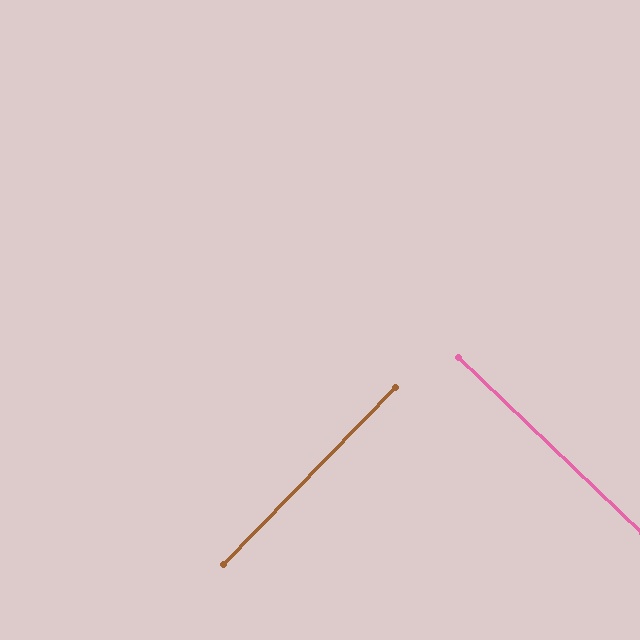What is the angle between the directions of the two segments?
Approximately 90 degrees.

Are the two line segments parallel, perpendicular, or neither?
Perpendicular — they meet at approximately 90°.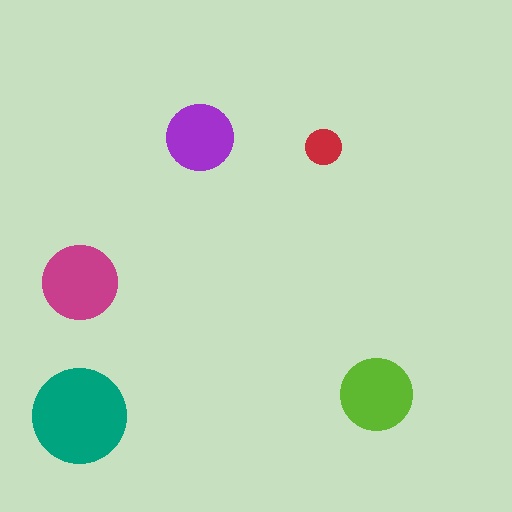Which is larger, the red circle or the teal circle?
The teal one.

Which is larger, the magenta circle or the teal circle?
The teal one.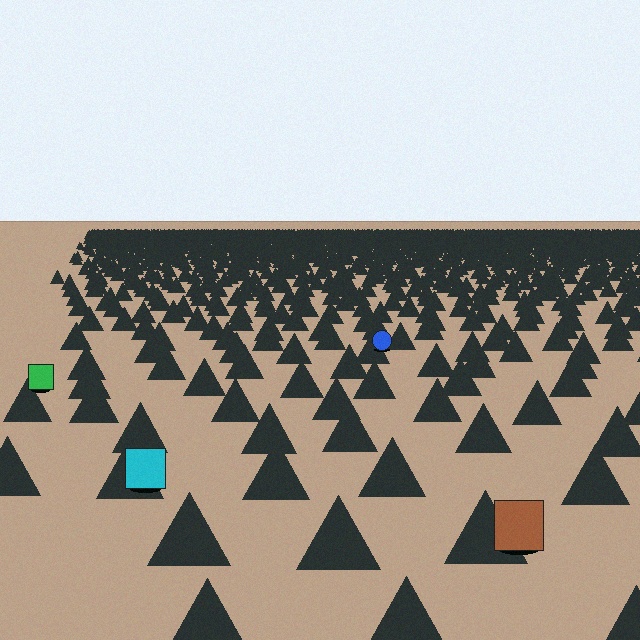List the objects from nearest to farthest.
From nearest to farthest: the brown square, the cyan square, the green square, the blue circle.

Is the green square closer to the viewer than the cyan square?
No. The cyan square is closer — you can tell from the texture gradient: the ground texture is coarser near it.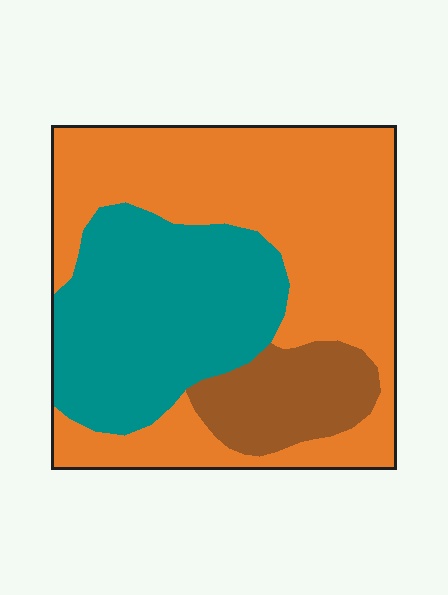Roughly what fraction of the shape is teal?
Teal takes up between a sixth and a third of the shape.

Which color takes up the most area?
Orange, at roughly 55%.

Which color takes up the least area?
Brown, at roughly 15%.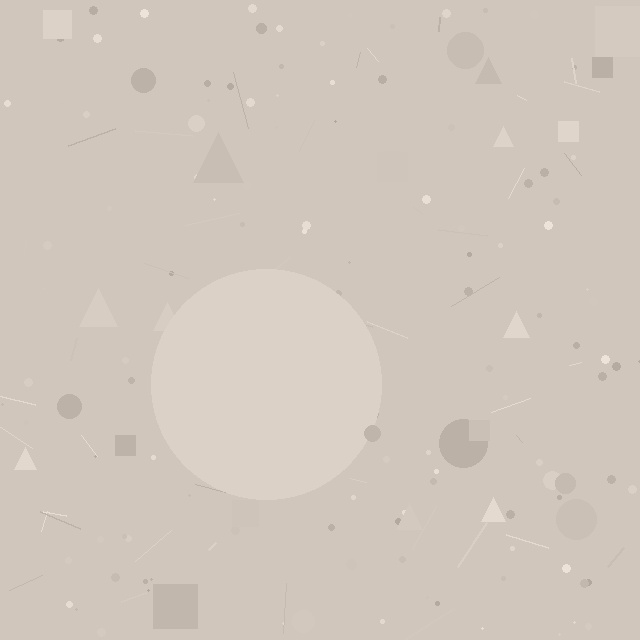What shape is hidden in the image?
A circle is hidden in the image.